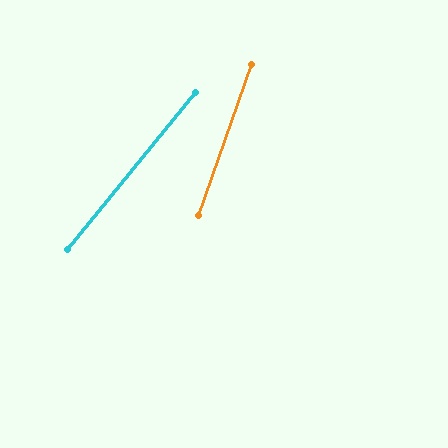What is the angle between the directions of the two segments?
Approximately 20 degrees.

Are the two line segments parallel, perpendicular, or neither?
Neither parallel nor perpendicular — they differ by about 20°.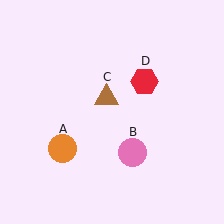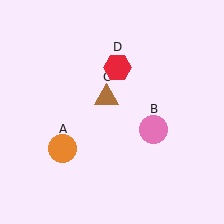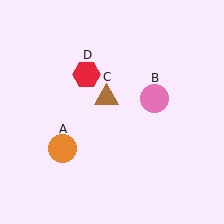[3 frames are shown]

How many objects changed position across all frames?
2 objects changed position: pink circle (object B), red hexagon (object D).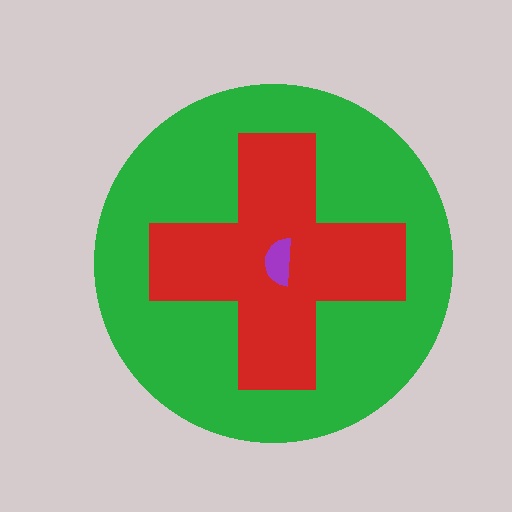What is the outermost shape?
The green circle.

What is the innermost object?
The purple semicircle.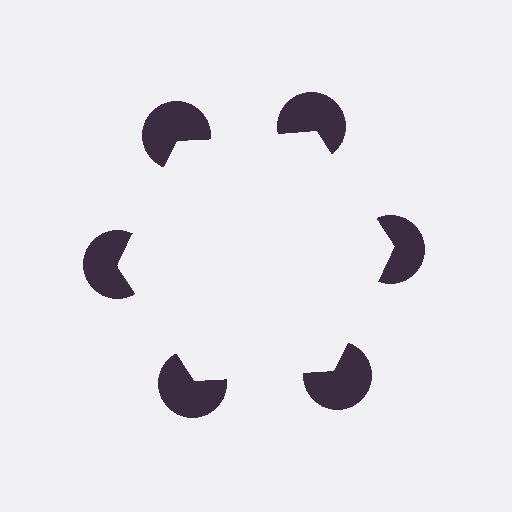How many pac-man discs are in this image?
There are 6 — one at each vertex of the illusory hexagon.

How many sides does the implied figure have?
6 sides.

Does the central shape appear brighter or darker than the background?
It typically appears slightly brighter than the background, even though no actual brightness change is drawn.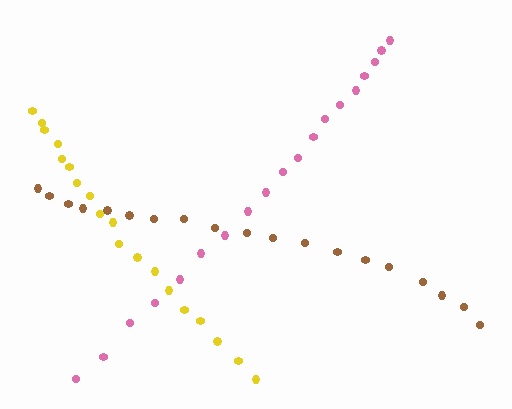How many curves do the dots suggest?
There are 3 distinct paths.